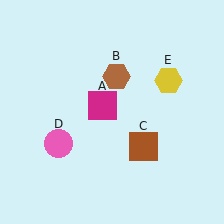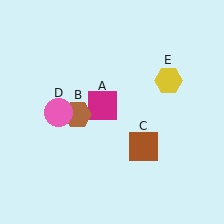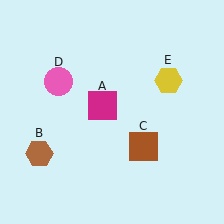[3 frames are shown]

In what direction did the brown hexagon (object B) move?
The brown hexagon (object B) moved down and to the left.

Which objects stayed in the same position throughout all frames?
Magenta square (object A) and brown square (object C) and yellow hexagon (object E) remained stationary.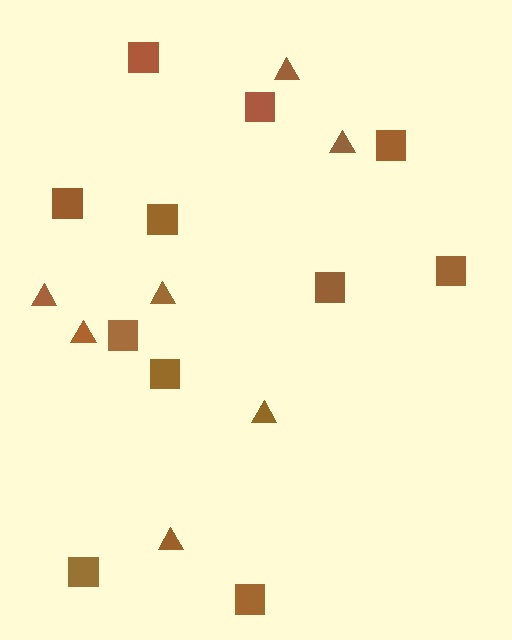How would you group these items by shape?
There are 2 groups: one group of squares (11) and one group of triangles (7).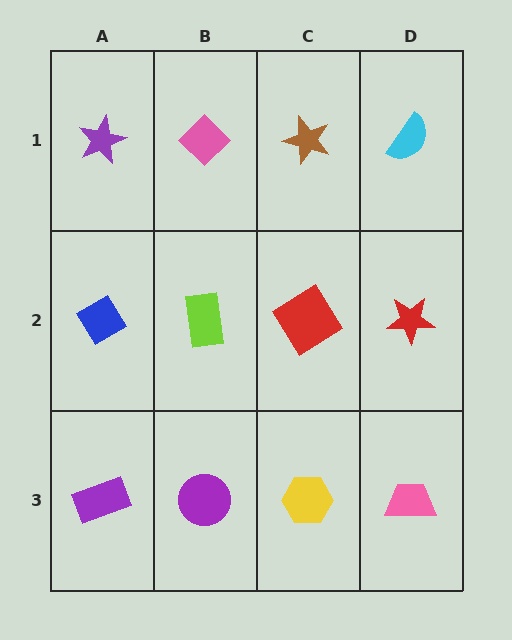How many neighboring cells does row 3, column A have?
2.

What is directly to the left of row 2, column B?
A blue diamond.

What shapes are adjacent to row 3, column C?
A red diamond (row 2, column C), a purple circle (row 3, column B), a pink trapezoid (row 3, column D).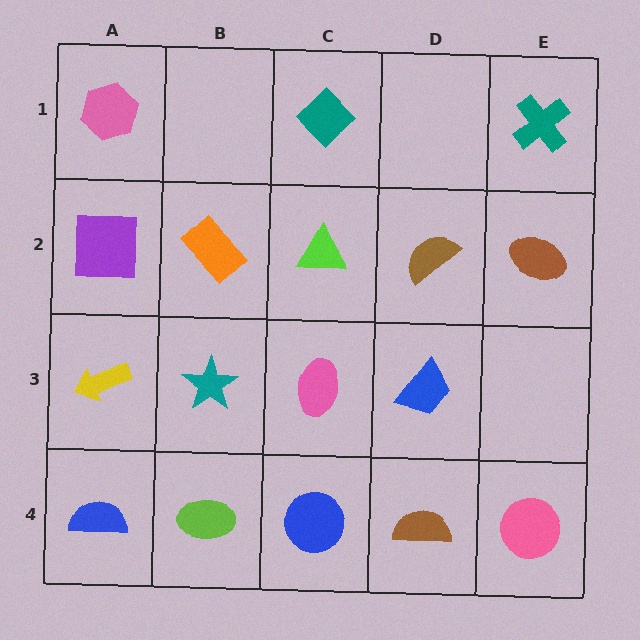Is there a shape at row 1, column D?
No, that cell is empty.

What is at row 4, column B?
A lime ellipse.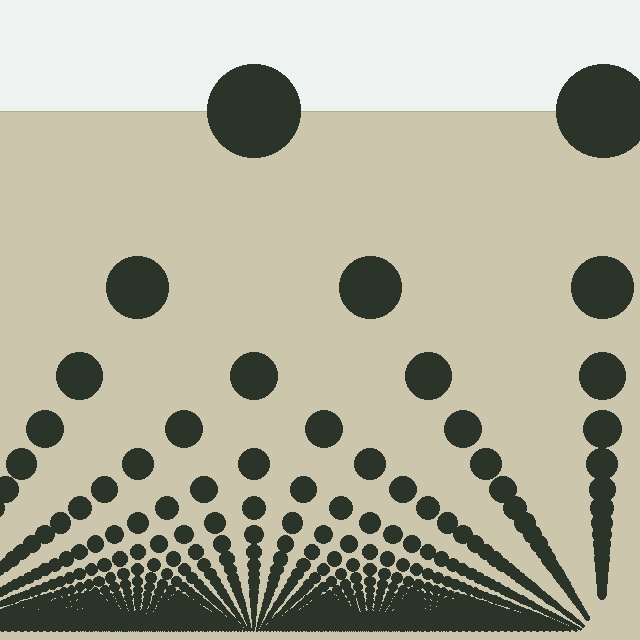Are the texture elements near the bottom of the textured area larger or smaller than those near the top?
Smaller. The gradient is inverted — elements near the bottom are smaller and denser.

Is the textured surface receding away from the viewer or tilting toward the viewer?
The surface appears to tilt toward the viewer. Texture elements get larger and sparser toward the top.